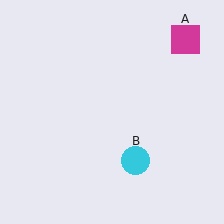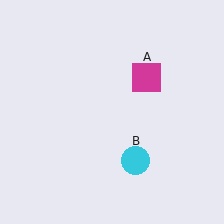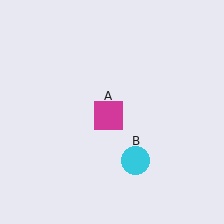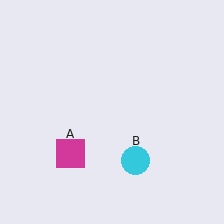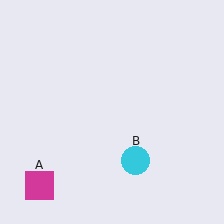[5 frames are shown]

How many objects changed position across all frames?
1 object changed position: magenta square (object A).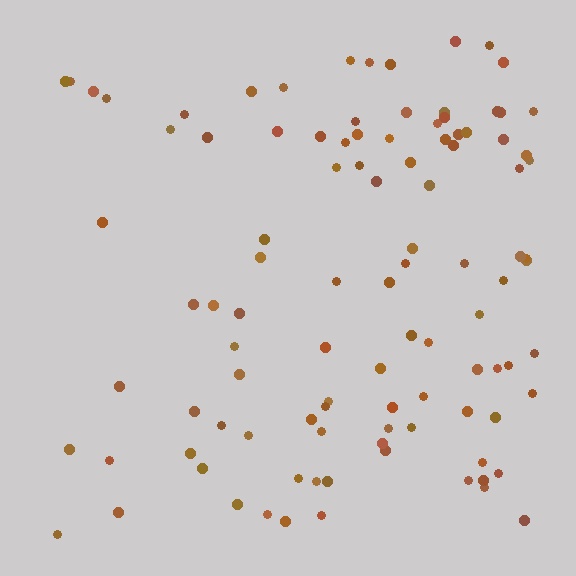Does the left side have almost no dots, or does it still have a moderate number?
Still a moderate number, just noticeably fewer than the right.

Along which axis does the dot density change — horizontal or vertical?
Horizontal.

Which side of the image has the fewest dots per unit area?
The left.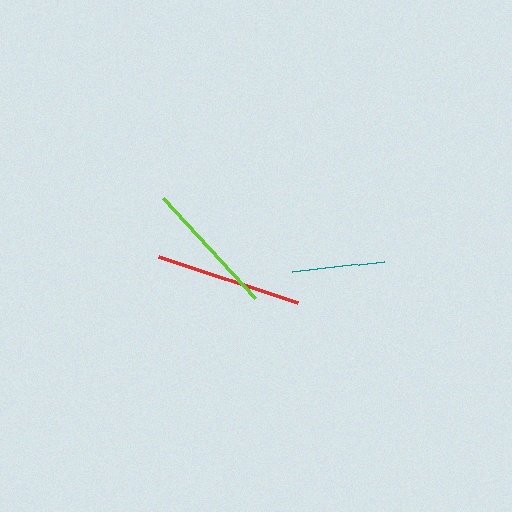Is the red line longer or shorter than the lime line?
The red line is longer than the lime line.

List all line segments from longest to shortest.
From longest to shortest: red, lime, teal.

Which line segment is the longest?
The red line is the longest at approximately 146 pixels.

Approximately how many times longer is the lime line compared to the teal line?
The lime line is approximately 1.5 times the length of the teal line.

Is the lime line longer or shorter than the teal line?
The lime line is longer than the teal line.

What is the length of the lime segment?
The lime segment is approximately 135 pixels long.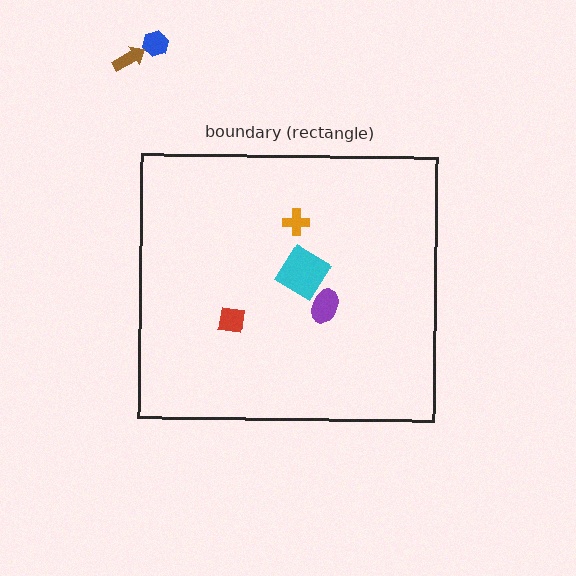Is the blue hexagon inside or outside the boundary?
Outside.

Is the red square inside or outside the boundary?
Inside.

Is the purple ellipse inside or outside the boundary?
Inside.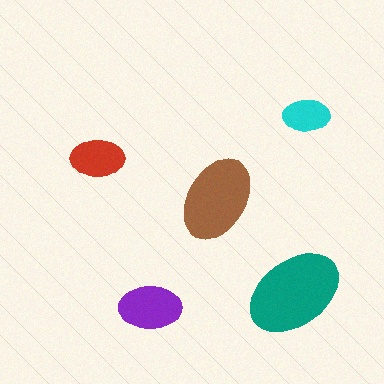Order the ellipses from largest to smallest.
the teal one, the brown one, the purple one, the red one, the cyan one.